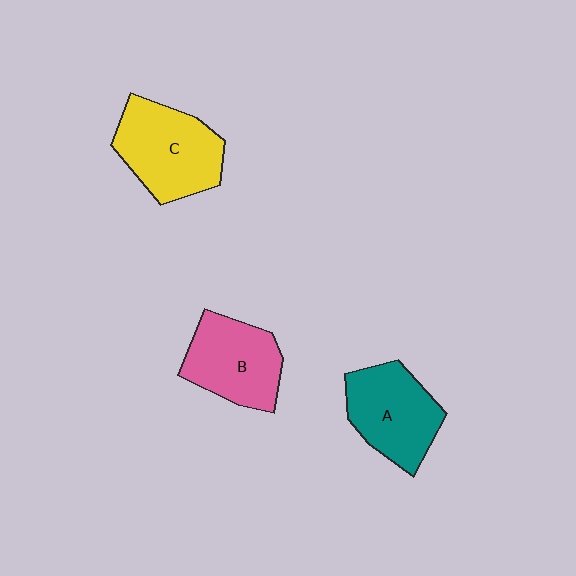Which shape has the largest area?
Shape C (yellow).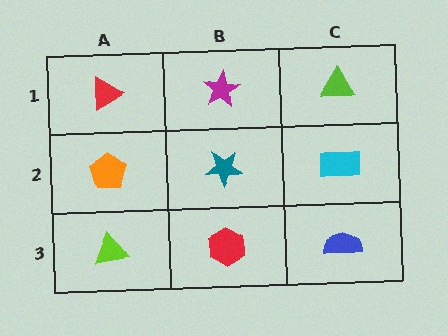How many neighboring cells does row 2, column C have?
3.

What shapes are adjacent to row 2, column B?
A magenta star (row 1, column B), a red hexagon (row 3, column B), an orange pentagon (row 2, column A), a cyan rectangle (row 2, column C).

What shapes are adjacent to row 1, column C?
A cyan rectangle (row 2, column C), a magenta star (row 1, column B).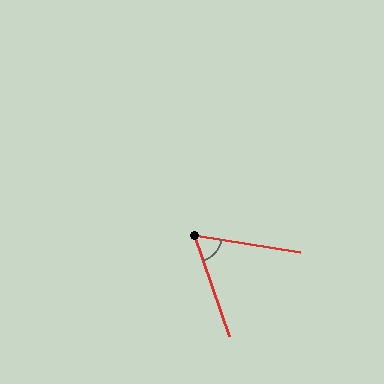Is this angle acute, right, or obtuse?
It is acute.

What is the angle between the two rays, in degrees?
Approximately 61 degrees.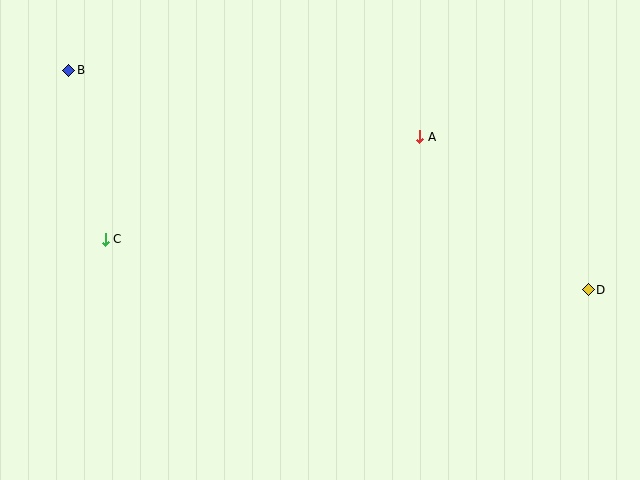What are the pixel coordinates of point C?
Point C is at (105, 239).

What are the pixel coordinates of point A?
Point A is at (420, 137).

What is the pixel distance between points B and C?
The distance between B and C is 173 pixels.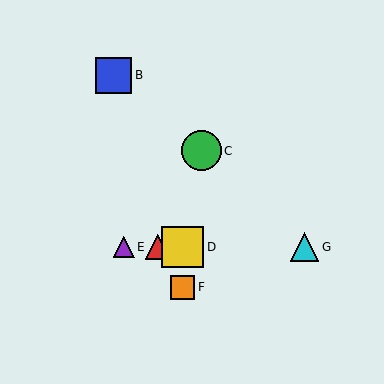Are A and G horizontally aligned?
Yes, both are at y≈247.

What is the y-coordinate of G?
Object G is at y≈247.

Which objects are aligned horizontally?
Objects A, D, E, G are aligned horizontally.